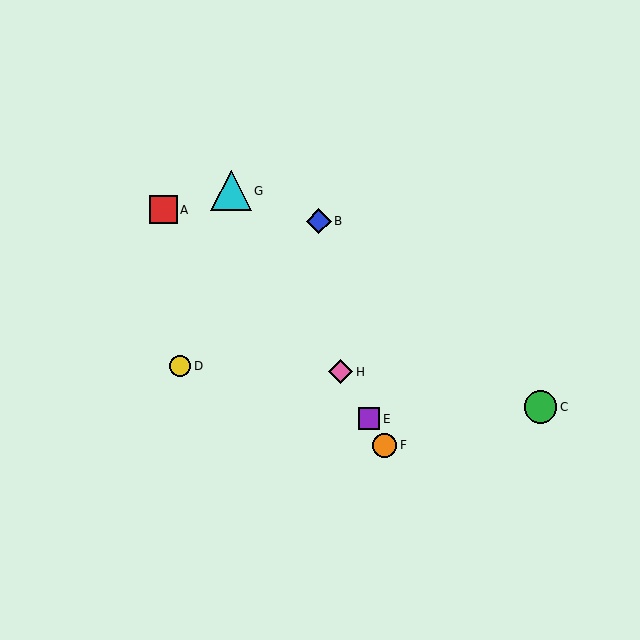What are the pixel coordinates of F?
Object F is at (385, 445).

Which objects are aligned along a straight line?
Objects E, F, G, H are aligned along a straight line.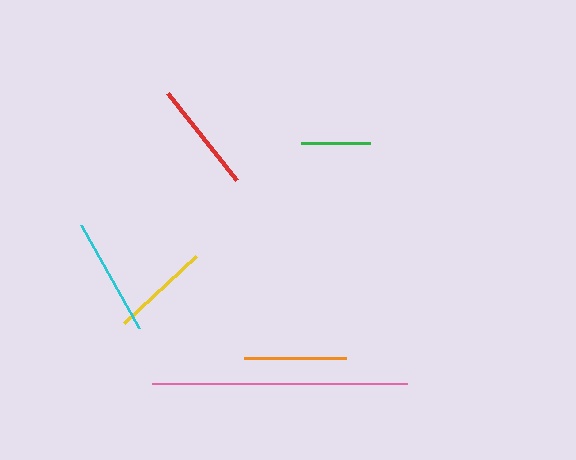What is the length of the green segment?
The green segment is approximately 69 pixels long.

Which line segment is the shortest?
The green line is the shortest at approximately 69 pixels.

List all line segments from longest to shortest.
From longest to shortest: pink, cyan, red, orange, yellow, green.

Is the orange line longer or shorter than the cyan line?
The cyan line is longer than the orange line.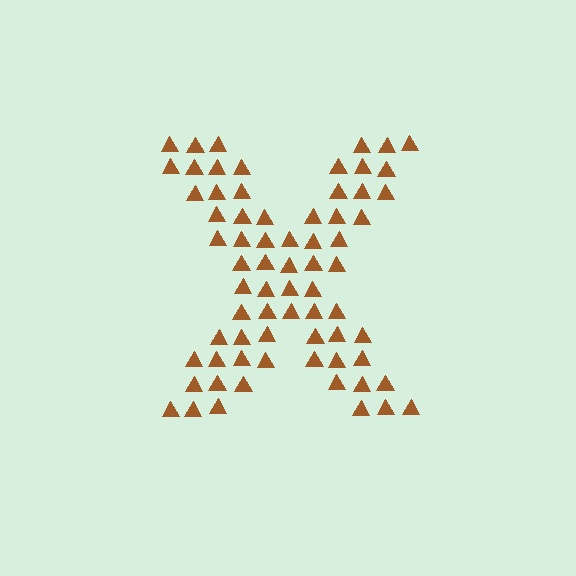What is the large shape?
The large shape is the letter X.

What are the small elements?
The small elements are triangles.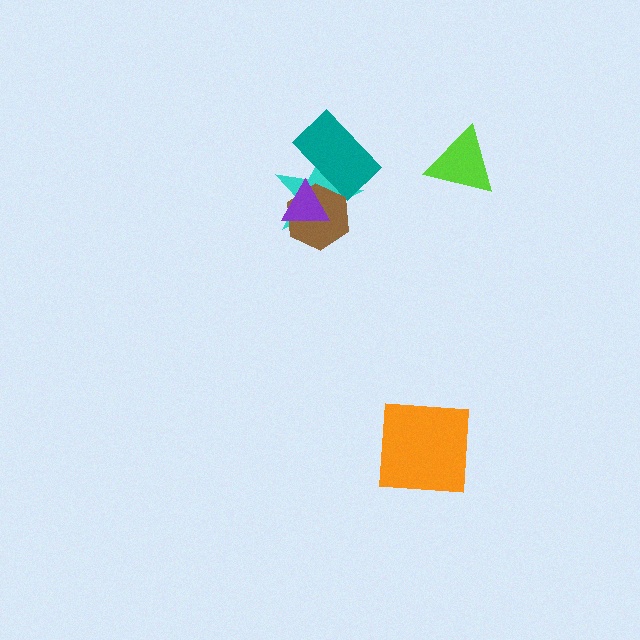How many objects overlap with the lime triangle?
0 objects overlap with the lime triangle.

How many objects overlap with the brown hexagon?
3 objects overlap with the brown hexagon.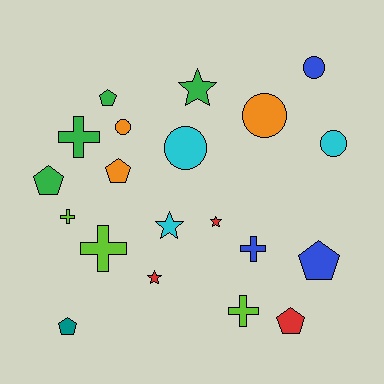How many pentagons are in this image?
There are 6 pentagons.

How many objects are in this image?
There are 20 objects.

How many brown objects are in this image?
There are no brown objects.